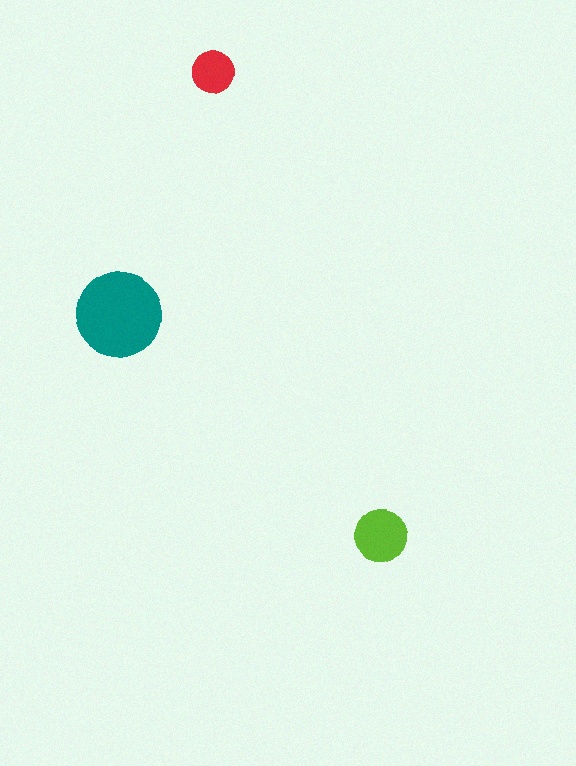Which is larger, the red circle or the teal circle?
The teal one.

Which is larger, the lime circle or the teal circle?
The teal one.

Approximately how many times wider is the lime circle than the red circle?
About 1.5 times wider.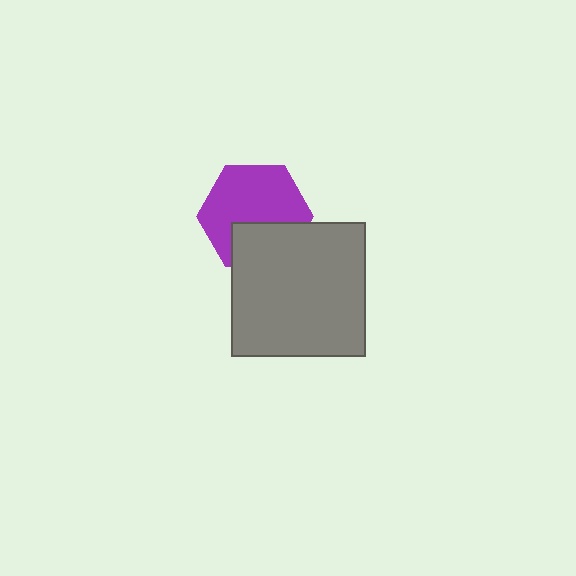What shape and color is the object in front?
The object in front is a gray square.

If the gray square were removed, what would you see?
You would see the complete purple hexagon.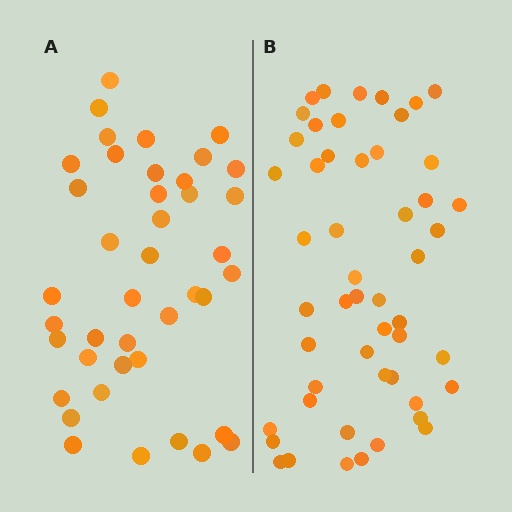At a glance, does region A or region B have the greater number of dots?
Region B (the right region) has more dots.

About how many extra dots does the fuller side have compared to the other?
Region B has roughly 10 or so more dots than region A.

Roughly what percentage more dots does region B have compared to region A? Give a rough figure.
About 25% more.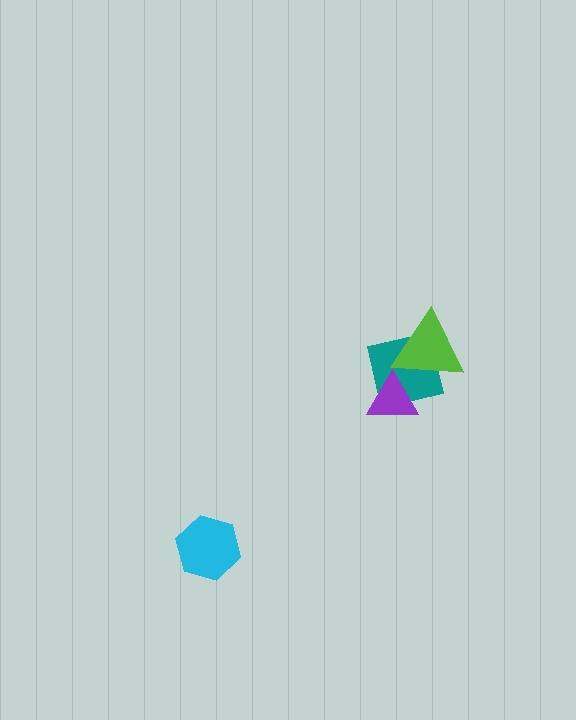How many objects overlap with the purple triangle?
2 objects overlap with the purple triangle.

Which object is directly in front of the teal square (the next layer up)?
The purple triangle is directly in front of the teal square.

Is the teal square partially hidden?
Yes, it is partially covered by another shape.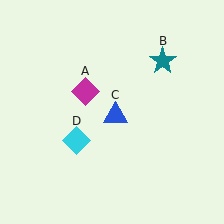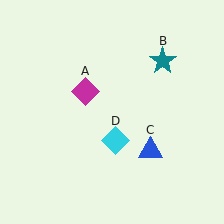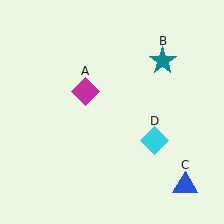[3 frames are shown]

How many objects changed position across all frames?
2 objects changed position: blue triangle (object C), cyan diamond (object D).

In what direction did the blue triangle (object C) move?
The blue triangle (object C) moved down and to the right.